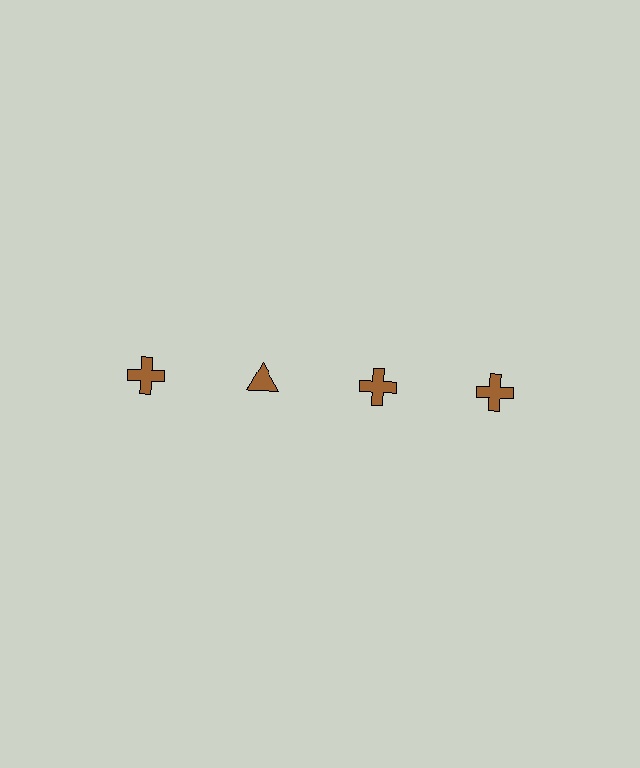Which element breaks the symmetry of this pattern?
The brown triangle in the top row, second from left column breaks the symmetry. All other shapes are brown crosses.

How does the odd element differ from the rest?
It has a different shape: triangle instead of cross.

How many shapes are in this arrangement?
There are 4 shapes arranged in a grid pattern.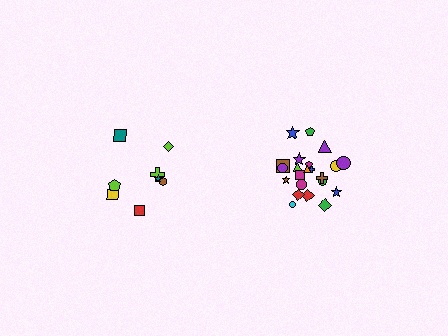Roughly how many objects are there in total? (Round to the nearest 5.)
Roughly 30 objects in total.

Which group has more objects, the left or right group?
The right group.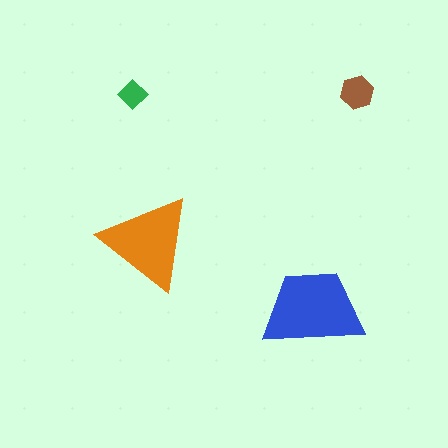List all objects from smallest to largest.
The green diamond, the brown hexagon, the orange triangle, the blue trapezoid.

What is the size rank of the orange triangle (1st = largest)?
2nd.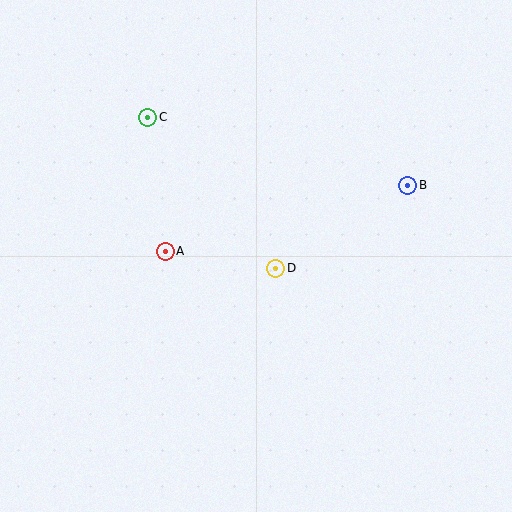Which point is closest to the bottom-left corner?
Point A is closest to the bottom-left corner.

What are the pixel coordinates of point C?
Point C is at (148, 117).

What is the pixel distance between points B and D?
The distance between B and D is 156 pixels.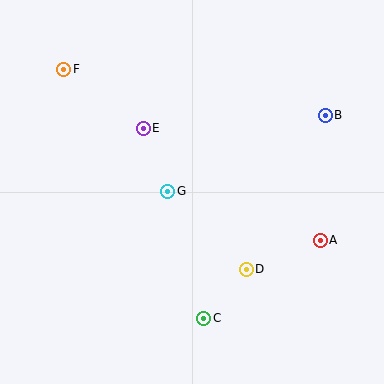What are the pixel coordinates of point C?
Point C is at (204, 318).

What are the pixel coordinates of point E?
Point E is at (143, 128).